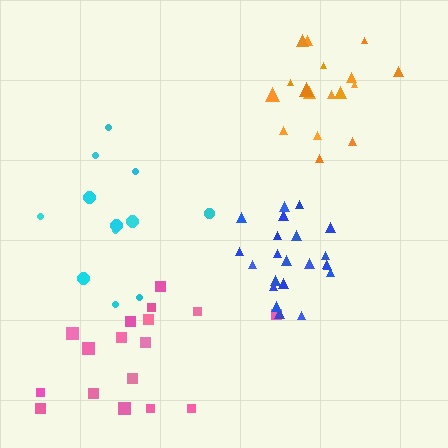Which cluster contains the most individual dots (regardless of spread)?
Blue (22).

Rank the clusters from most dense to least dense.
orange, blue, pink, cyan.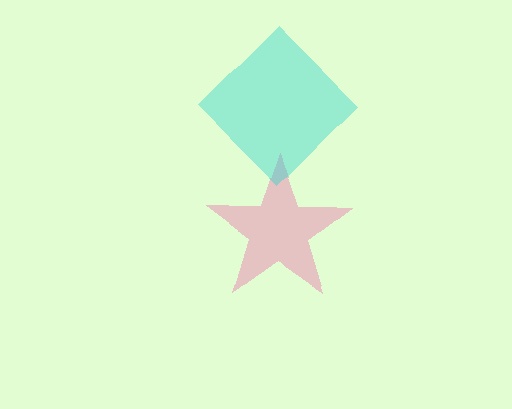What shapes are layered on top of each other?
The layered shapes are: a pink star, a cyan diamond.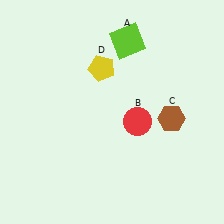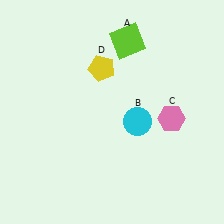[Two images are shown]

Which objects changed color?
B changed from red to cyan. C changed from brown to pink.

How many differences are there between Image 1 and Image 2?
There are 2 differences between the two images.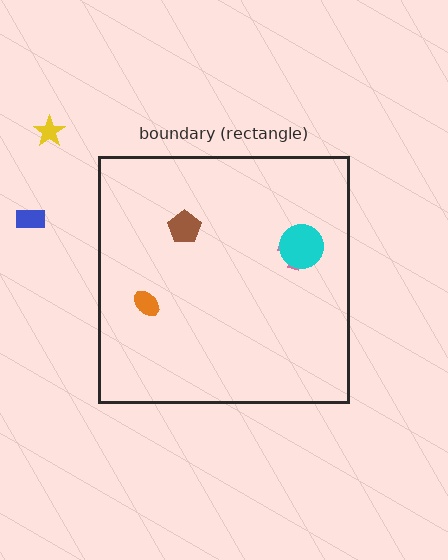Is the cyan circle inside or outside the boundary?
Inside.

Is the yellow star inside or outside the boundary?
Outside.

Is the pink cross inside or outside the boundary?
Inside.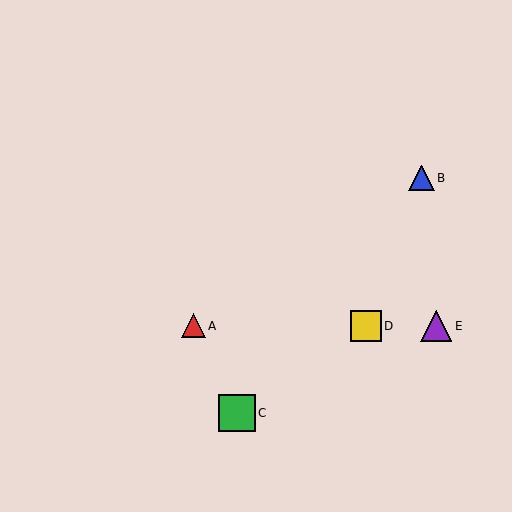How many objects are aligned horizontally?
3 objects (A, D, E) are aligned horizontally.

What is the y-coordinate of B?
Object B is at y≈178.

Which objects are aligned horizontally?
Objects A, D, E are aligned horizontally.